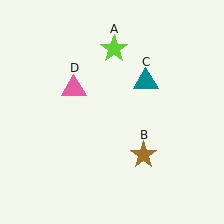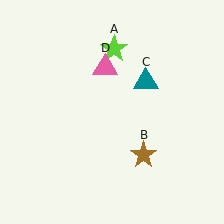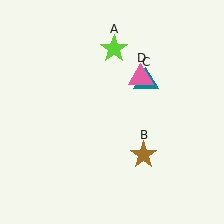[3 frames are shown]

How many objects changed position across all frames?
1 object changed position: pink triangle (object D).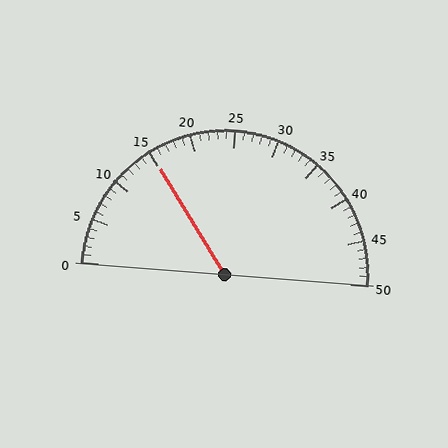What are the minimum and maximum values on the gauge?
The gauge ranges from 0 to 50.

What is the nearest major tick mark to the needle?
The nearest major tick mark is 15.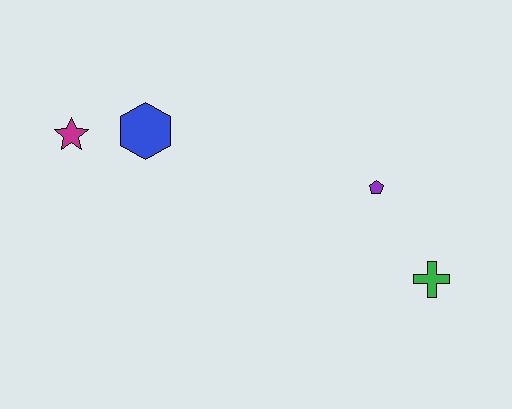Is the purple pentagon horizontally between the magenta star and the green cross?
Yes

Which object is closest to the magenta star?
The blue hexagon is closest to the magenta star.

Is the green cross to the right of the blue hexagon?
Yes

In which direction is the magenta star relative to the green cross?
The magenta star is to the left of the green cross.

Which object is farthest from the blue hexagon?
The green cross is farthest from the blue hexagon.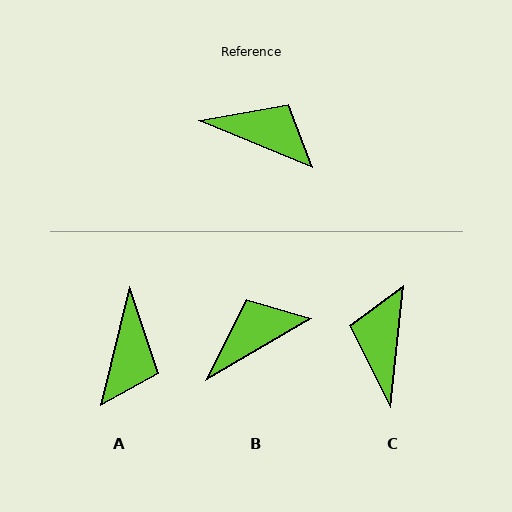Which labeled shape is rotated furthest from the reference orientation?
C, about 106 degrees away.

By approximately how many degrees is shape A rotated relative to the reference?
Approximately 82 degrees clockwise.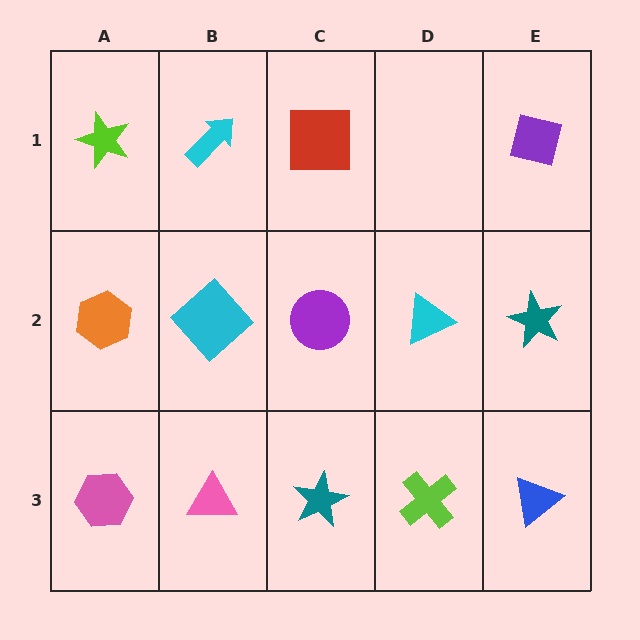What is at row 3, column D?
A lime cross.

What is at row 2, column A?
An orange hexagon.